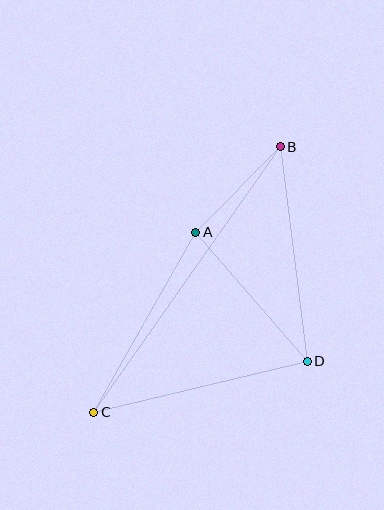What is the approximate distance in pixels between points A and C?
The distance between A and C is approximately 207 pixels.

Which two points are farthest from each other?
Points B and C are farthest from each other.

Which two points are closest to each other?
Points A and B are closest to each other.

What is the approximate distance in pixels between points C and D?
The distance between C and D is approximately 220 pixels.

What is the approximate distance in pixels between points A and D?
The distance between A and D is approximately 171 pixels.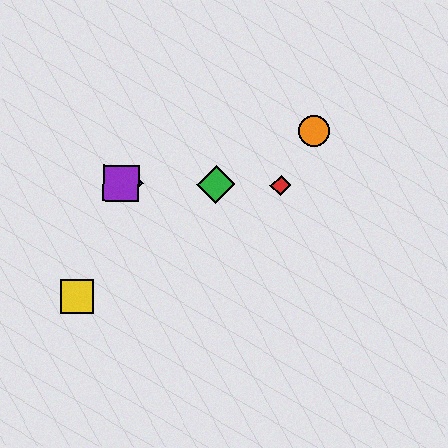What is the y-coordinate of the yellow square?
The yellow square is at y≈297.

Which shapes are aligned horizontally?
The red diamond, the blue diamond, the green diamond, the purple square are aligned horizontally.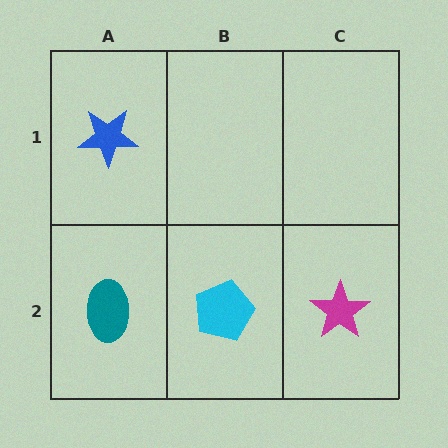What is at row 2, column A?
A teal ellipse.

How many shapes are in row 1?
1 shape.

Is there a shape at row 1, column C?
No, that cell is empty.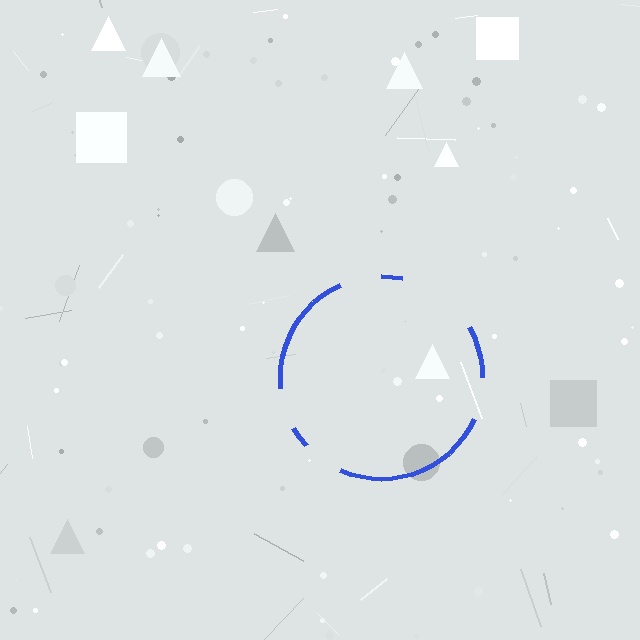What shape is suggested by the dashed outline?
The dashed outline suggests a circle.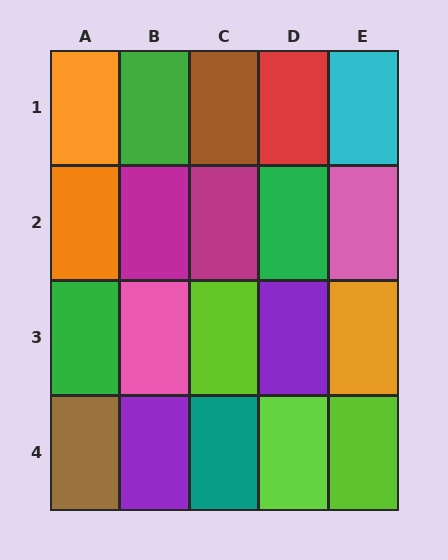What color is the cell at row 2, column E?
Pink.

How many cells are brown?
2 cells are brown.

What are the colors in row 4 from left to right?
Brown, purple, teal, lime, lime.